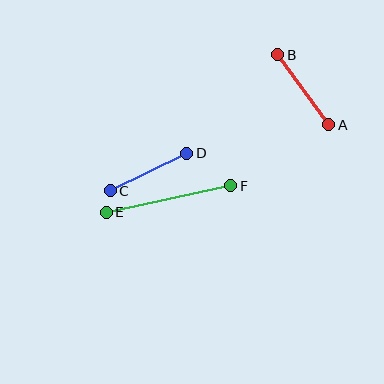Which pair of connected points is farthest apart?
Points E and F are farthest apart.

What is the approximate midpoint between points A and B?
The midpoint is at approximately (303, 90) pixels.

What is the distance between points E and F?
The distance is approximately 127 pixels.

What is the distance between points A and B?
The distance is approximately 87 pixels.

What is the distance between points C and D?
The distance is approximately 85 pixels.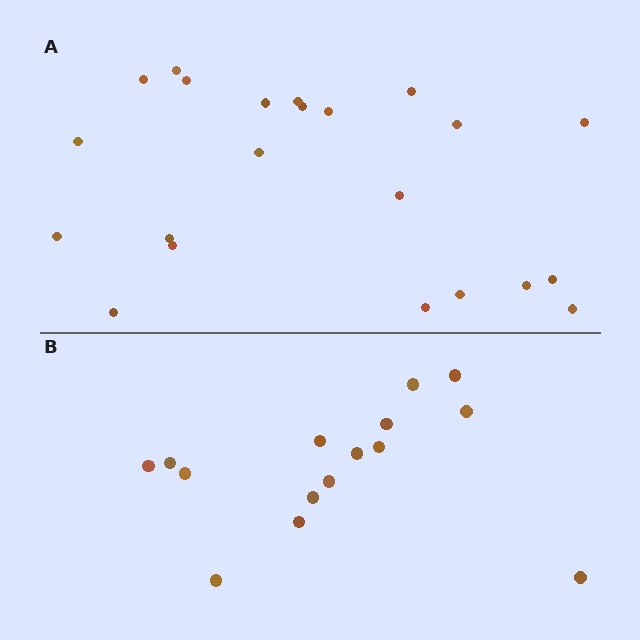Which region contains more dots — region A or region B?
Region A (the top region) has more dots.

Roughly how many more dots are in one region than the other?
Region A has roughly 8 or so more dots than region B.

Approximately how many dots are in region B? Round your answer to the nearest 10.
About 20 dots. (The exact count is 15, which rounds to 20.)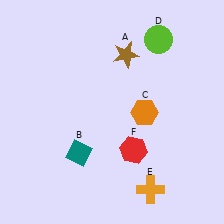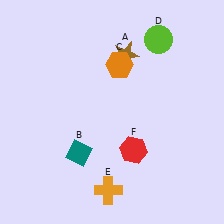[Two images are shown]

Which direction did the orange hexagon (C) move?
The orange hexagon (C) moved up.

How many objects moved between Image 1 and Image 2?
2 objects moved between the two images.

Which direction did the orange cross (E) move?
The orange cross (E) moved left.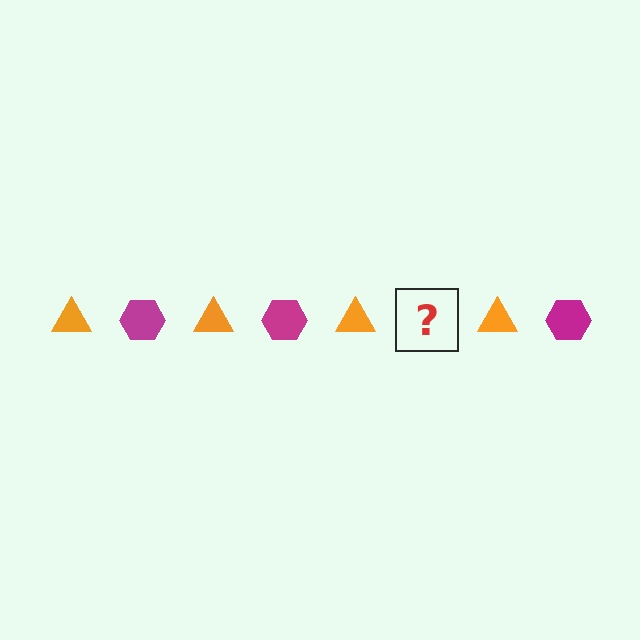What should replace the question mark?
The question mark should be replaced with a magenta hexagon.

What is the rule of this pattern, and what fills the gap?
The rule is that the pattern alternates between orange triangle and magenta hexagon. The gap should be filled with a magenta hexagon.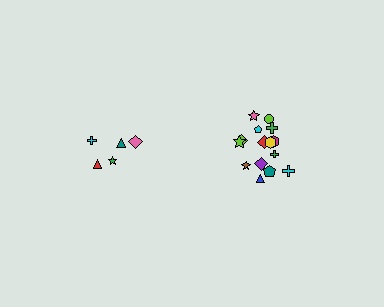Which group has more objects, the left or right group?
The right group.